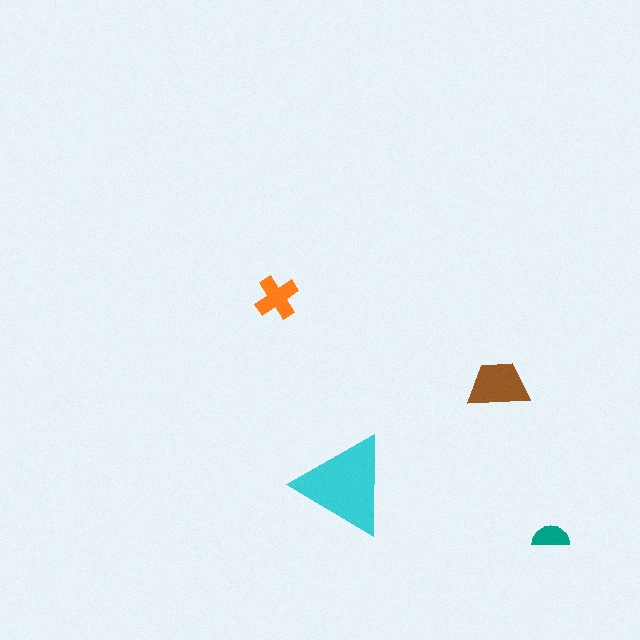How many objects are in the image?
There are 4 objects in the image.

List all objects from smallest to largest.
The teal semicircle, the orange cross, the brown trapezoid, the cyan triangle.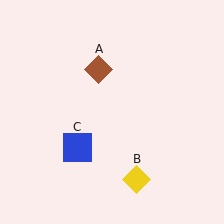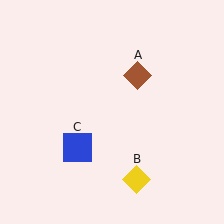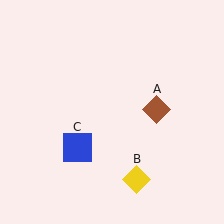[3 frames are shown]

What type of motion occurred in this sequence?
The brown diamond (object A) rotated clockwise around the center of the scene.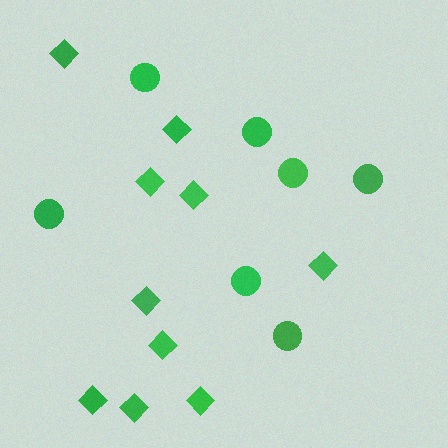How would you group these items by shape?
There are 2 groups: one group of diamonds (10) and one group of circles (7).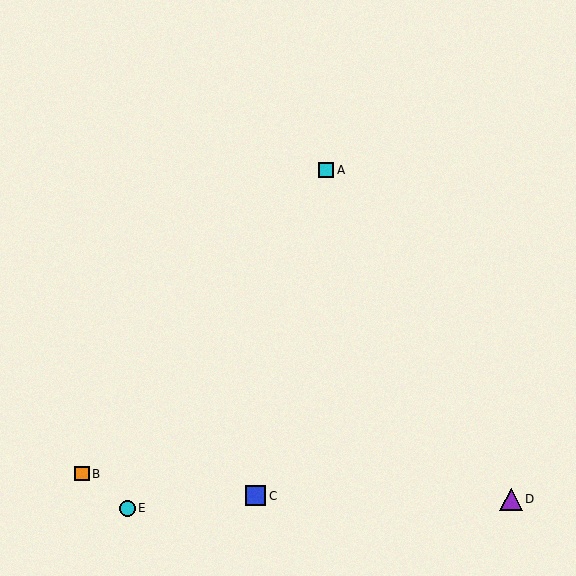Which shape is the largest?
The purple triangle (labeled D) is the largest.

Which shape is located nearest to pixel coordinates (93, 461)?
The orange square (labeled B) at (82, 474) is nearest to that location.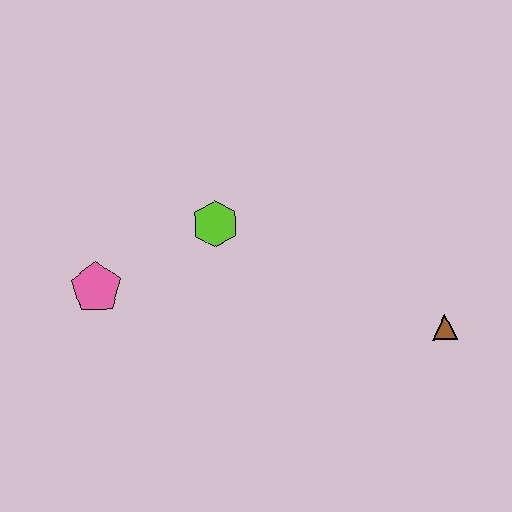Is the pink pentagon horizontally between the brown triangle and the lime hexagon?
No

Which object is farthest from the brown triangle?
The pink pentagon is farthest from the brown triangle.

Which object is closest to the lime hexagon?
The pink pentagon is closest to the lime hexagon.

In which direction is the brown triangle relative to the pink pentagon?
The brown triangle is to the right of the pink pentagon.